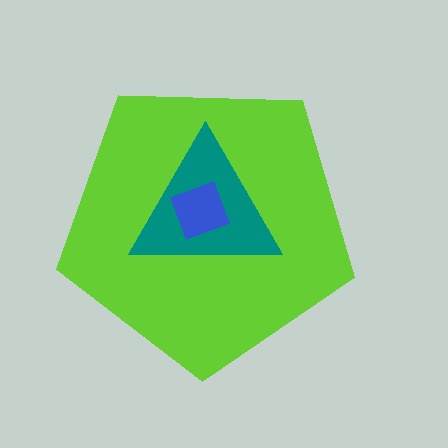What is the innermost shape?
The blue square.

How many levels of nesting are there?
3.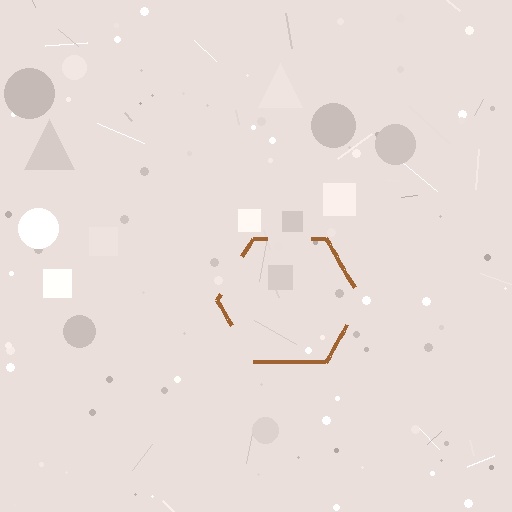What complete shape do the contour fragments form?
The contour fragments form a hexagon.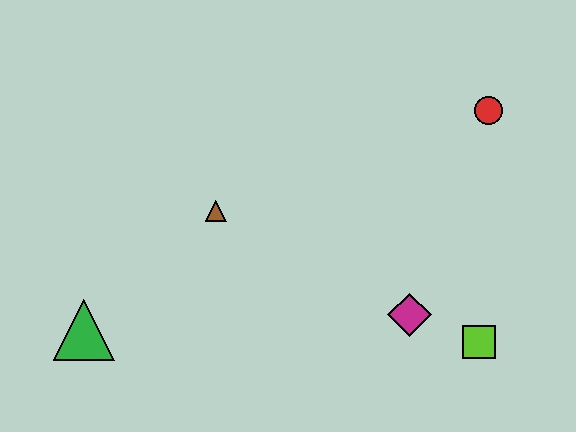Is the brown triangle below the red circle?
Yes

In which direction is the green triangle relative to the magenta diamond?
The green triangle is to the left of the magenta diamond.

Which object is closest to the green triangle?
The brown triangle is closest to the green triangle.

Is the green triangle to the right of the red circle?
No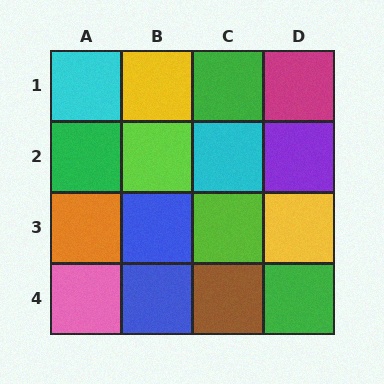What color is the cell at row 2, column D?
Purple.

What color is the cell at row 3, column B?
Blue.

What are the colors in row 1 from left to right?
Cyan, yellow, green, magenta.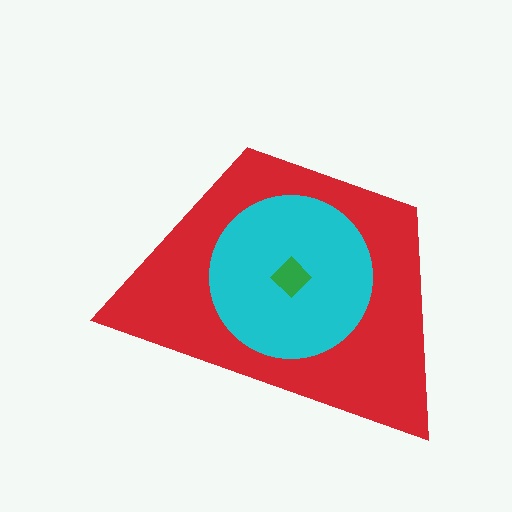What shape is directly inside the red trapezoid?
The cyan circle.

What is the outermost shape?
The red trapezoid.